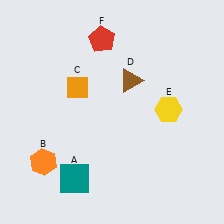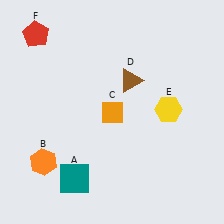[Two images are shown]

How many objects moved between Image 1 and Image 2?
2 objects moved between the two images.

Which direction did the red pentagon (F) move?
The red pentagon (F) moved left.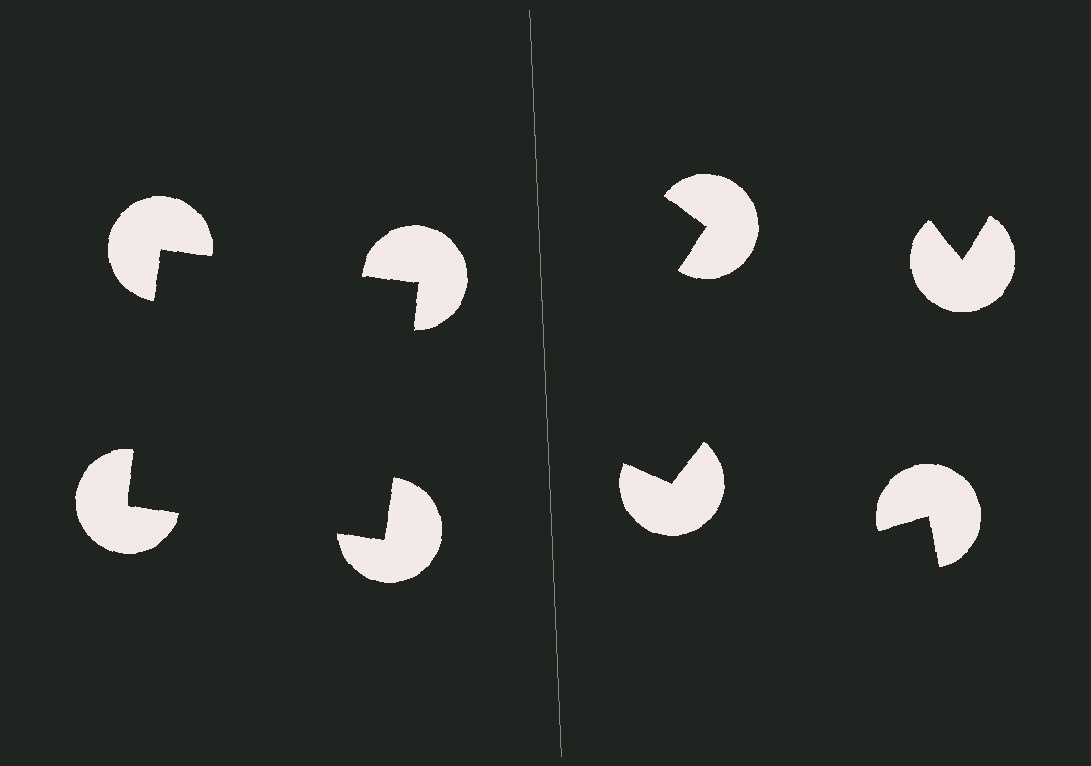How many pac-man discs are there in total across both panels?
8 — 4 on each side.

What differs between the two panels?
The pac-man discs are positioned identically on both sides; only the wedge orientations differ. On the left they align to a square; on the right they are misaligned.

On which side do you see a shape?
An illusory square appears on the left side. On the right side the wedge cuts are rotated, so no coherent shape forms.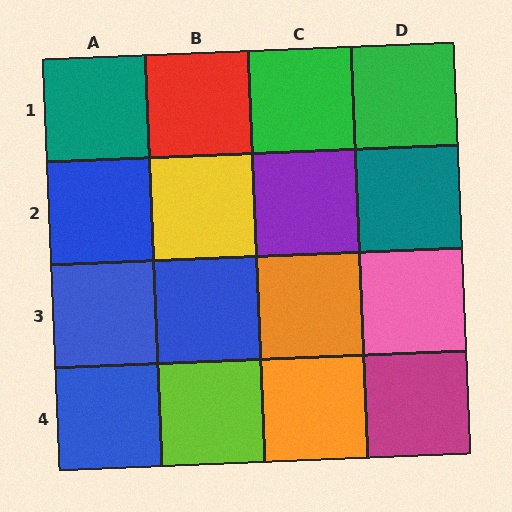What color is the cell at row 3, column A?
Blue.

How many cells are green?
2 cells are green.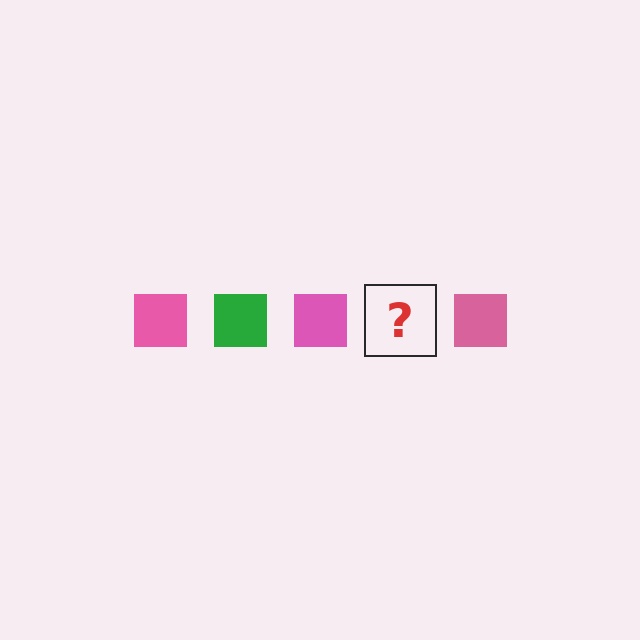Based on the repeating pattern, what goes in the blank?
The blank should be a green square.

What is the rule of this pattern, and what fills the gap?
The rule is that the pattern cycles through pink, green squares. The gap should be filled with a green square.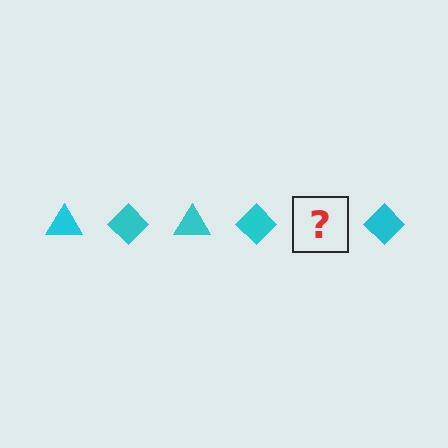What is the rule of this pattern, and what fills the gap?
The rule is that the pattern cycles through triangle, diamond shapes in cyan. The gap should be filled with a cyan triangle.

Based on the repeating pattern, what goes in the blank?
The blank should be a cyan triangle.